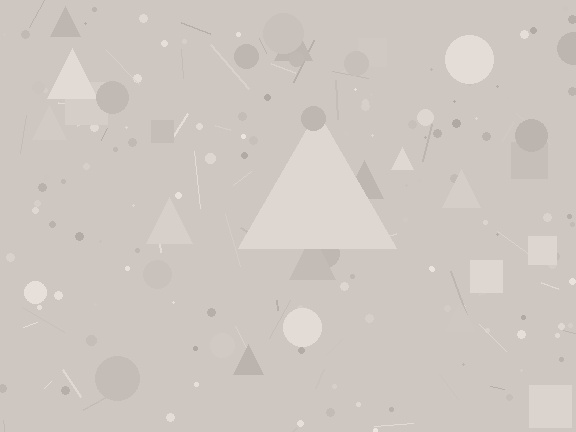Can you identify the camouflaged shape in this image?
The camouflaged shape is a triangle.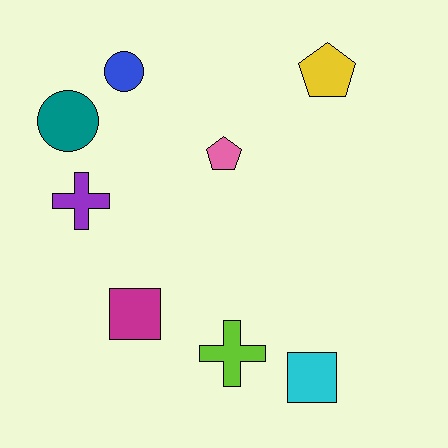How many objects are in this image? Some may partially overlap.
There are 8 objects.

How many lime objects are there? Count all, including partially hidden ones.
There is 1 lime object.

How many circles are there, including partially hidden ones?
There are 2 circles.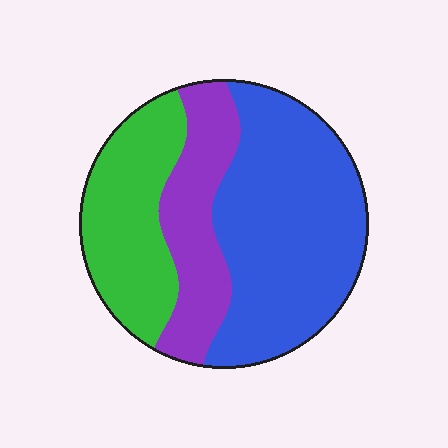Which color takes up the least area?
Purple, at roughly 25%.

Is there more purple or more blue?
Blue.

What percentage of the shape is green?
Green takes up between a sixth and a third of the shape.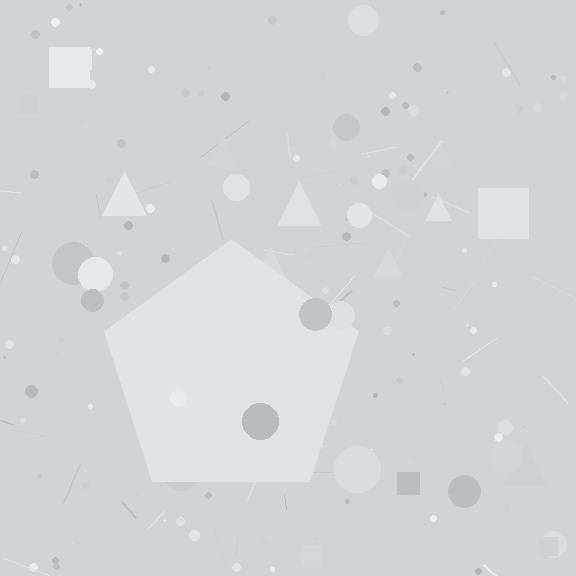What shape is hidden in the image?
A pentagon is hidden in the image.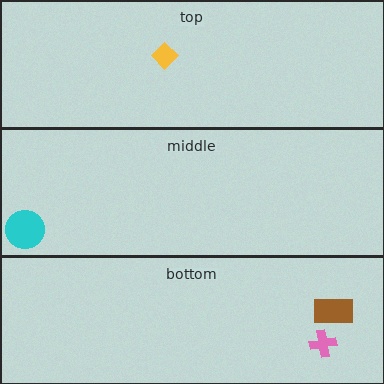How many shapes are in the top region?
1.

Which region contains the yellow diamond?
The top region.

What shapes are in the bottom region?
The brown rectangle, the pink cross.